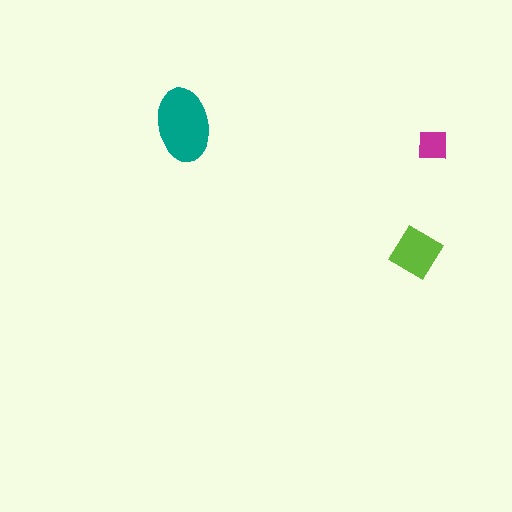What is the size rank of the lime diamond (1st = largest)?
2nd.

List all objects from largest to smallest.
The teal ellipse, the lime diamond, the magenta square.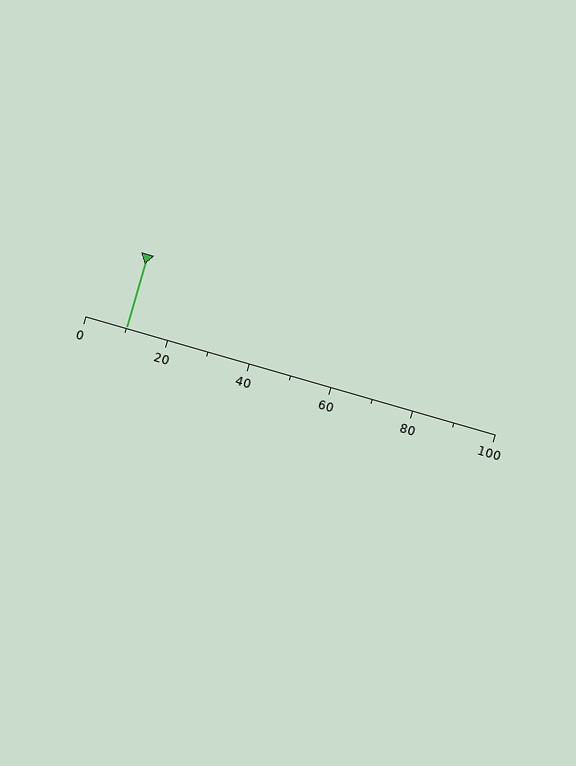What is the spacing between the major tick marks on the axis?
The major ticks are spaced 20 apart.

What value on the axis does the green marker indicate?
The marker indicates approximately 10.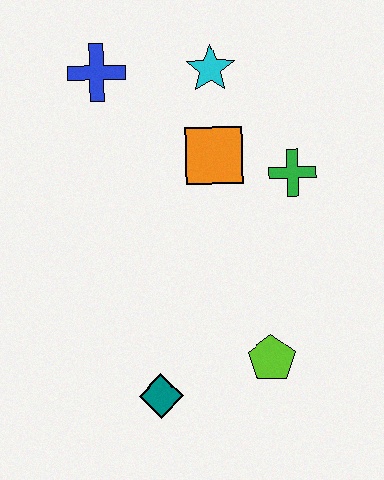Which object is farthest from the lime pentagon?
The blue cross is farthest from the lime pentagon.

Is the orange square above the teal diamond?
Yes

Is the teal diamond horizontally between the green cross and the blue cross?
Yes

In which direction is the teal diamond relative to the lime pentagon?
The teal diamond is to the left of the lime pentagon.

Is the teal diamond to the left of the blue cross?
No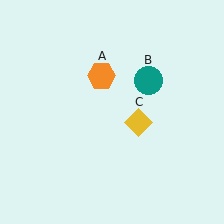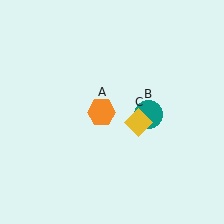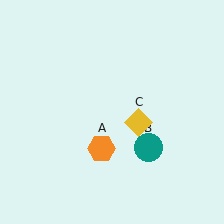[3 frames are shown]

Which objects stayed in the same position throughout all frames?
Yellow diamond (object C) remained stationary.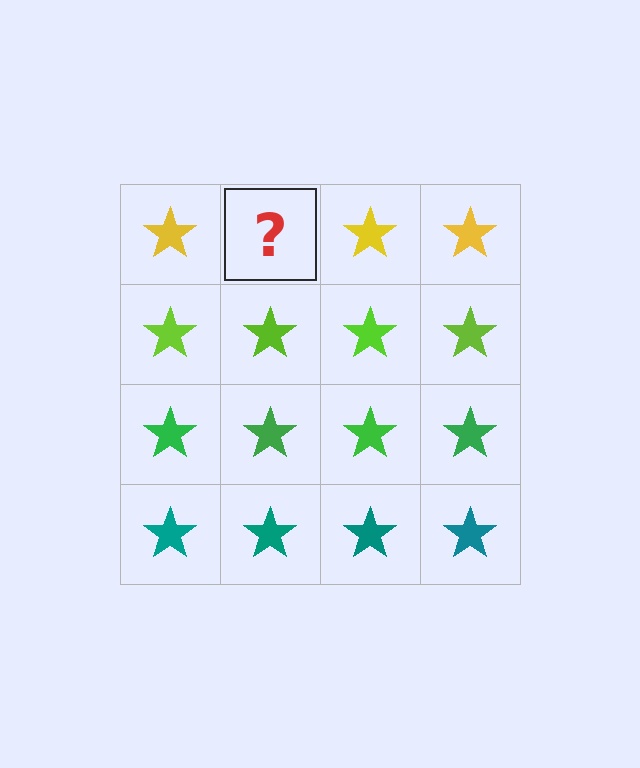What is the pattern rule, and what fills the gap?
The rule is that each row has a consistent color. The gap should be filled with a yellow star.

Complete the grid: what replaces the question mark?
The question mark should be replaced with a yellow star.